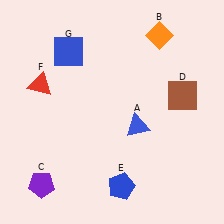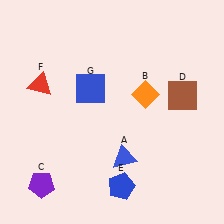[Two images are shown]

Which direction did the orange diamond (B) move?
The orange diamond (B) moved down.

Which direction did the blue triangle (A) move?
The blue triangle (A) moved down.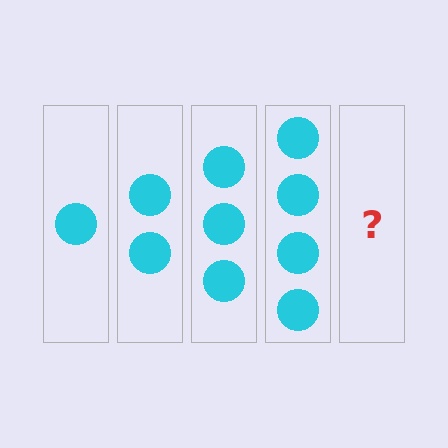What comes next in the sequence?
The next element should be 5 circles.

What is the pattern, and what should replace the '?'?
The pattern is that each step adds one more circle. The '?' should be 5 circles.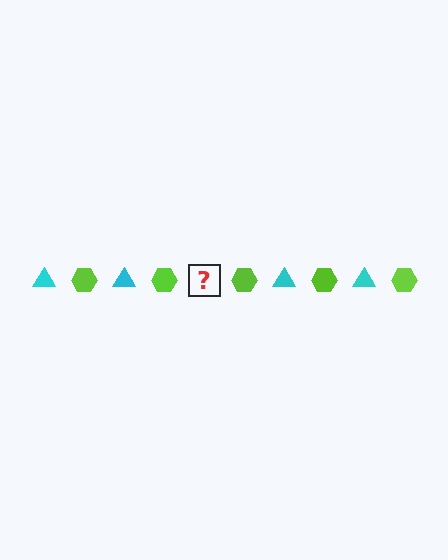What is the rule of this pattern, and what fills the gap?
The rule is that the pattern alternates between cyan triangle and lime hexagon. The gap should be filled with a cyan triangle.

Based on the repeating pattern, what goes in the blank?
The blank should be a cyan triangle.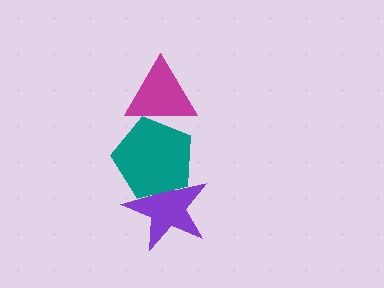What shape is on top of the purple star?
The teal pentagon is on top of the purple star.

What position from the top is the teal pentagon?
The teal pentagon is 2nd from the top.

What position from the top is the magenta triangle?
The magenta triangle is 1st from the top.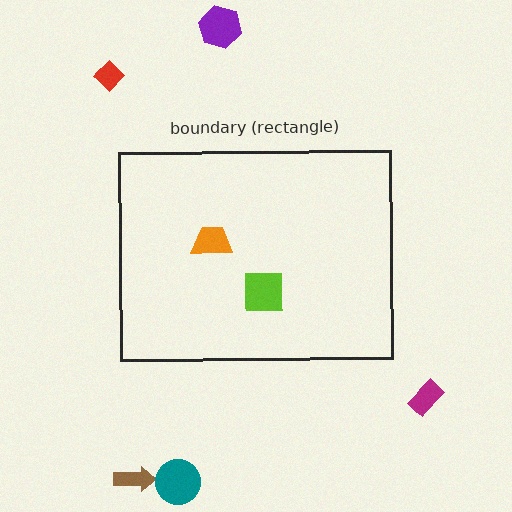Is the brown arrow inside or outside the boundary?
Outside.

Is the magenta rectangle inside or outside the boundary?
Outside.